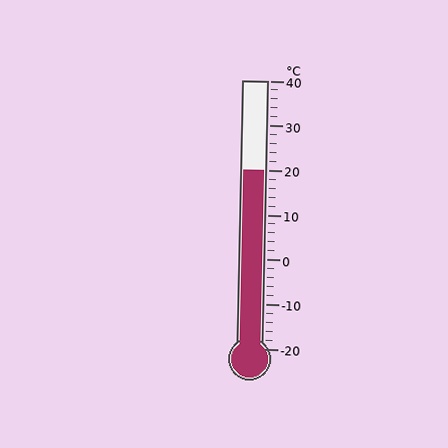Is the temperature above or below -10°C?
The temperature is above -10°C.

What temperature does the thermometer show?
The thermometer shows approximately 20°C.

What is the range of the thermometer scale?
The thermometer scale ranges from -20°C to 40°C.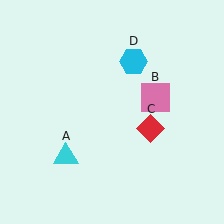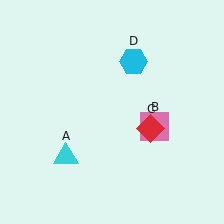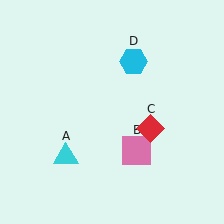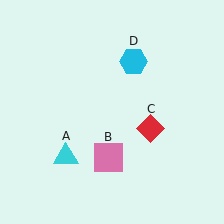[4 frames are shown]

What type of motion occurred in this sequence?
The pink square (object B) rotated clockwise around the center of the scene.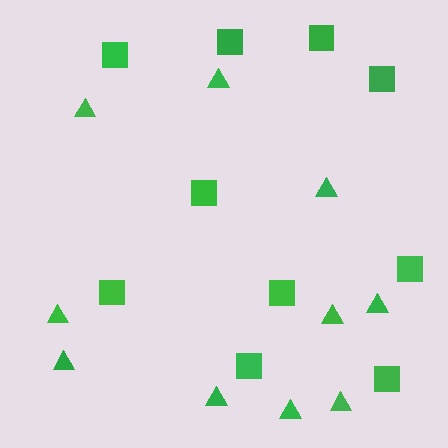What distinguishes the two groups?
There are 2 groups: one group of squares (10) and one group of triangles (10).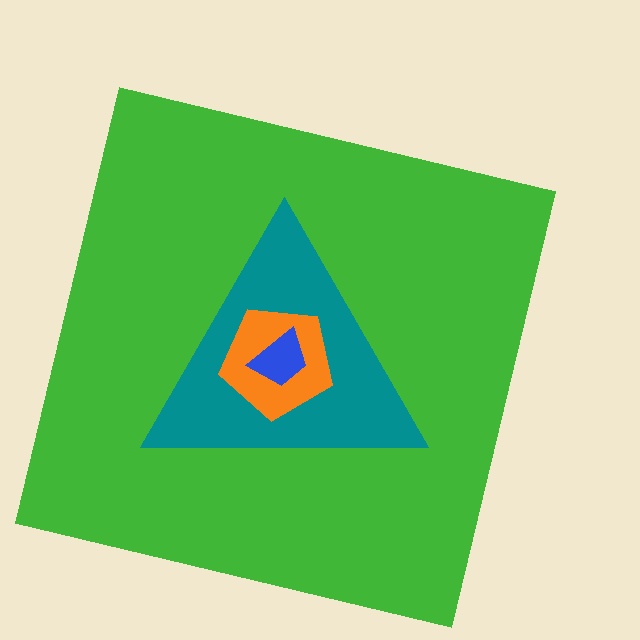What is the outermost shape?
The green square.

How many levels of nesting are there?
4.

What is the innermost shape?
The blue trapezoid.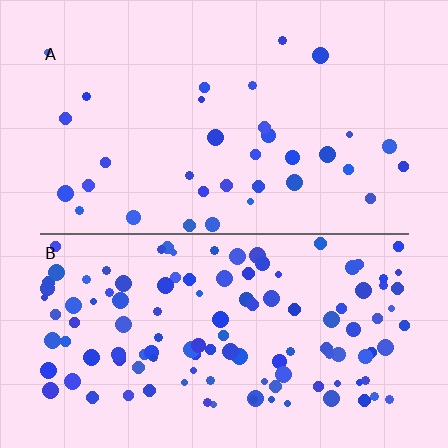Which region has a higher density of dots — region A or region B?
B (the bottom).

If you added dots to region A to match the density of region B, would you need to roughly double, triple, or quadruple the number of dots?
Approximately quadruple.